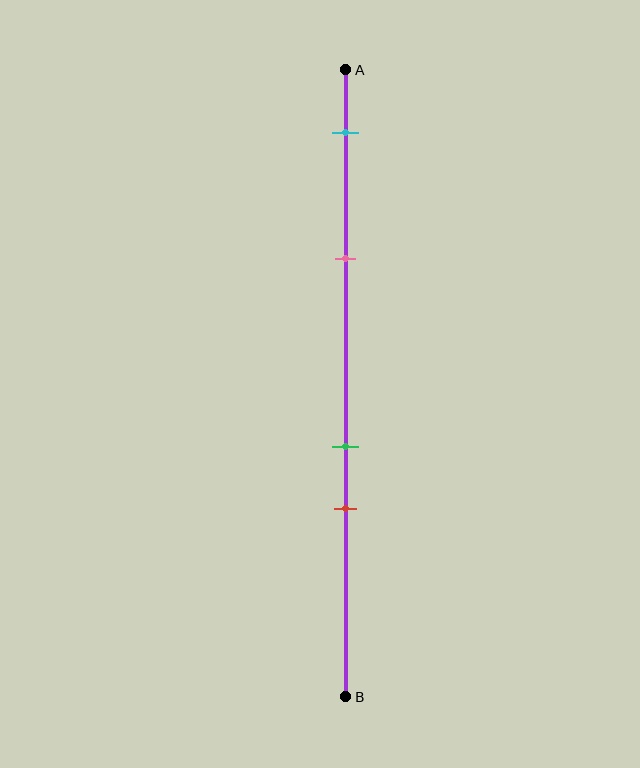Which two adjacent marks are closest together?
The green and red marks are the closest adjacent pair.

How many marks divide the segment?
There are 4 marks dividing the segment.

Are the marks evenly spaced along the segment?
No, the marks are not evenly spaced.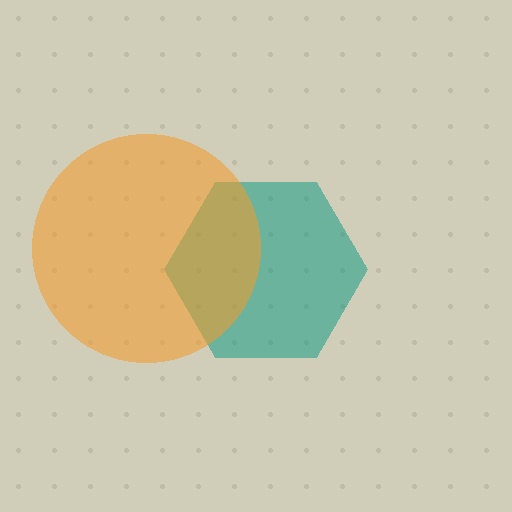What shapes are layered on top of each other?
The layered shapes are: a teal hexagon, an orange circle.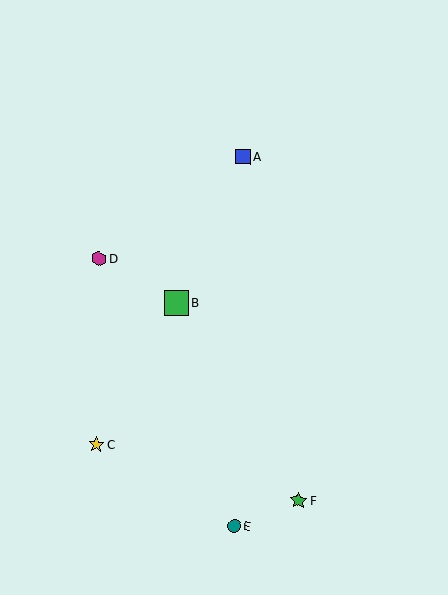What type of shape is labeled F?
Shape F is a green star.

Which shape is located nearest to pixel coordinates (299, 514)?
The green star (labeled F) at (298, 500) is nearest to that location.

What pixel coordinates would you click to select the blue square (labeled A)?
Click at (243, 157) to select the blue square A.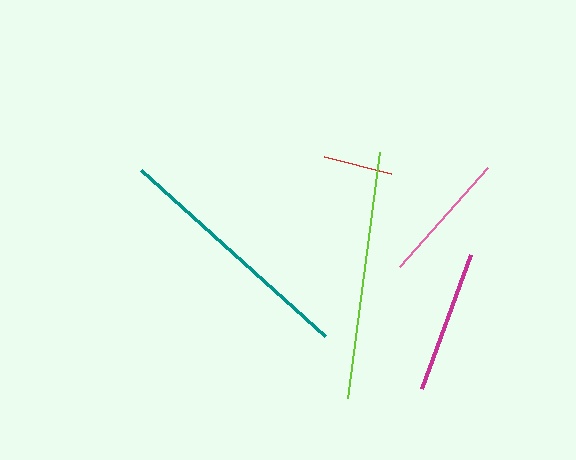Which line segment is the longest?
The lime line is the longest at approximately 248 pixels.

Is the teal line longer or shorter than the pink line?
The teal line is longer than the pink line.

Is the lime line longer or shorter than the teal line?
The lime line is longer than the teal line.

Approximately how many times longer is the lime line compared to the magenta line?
The lime line is approximately 1.7 times the length of the magenta line.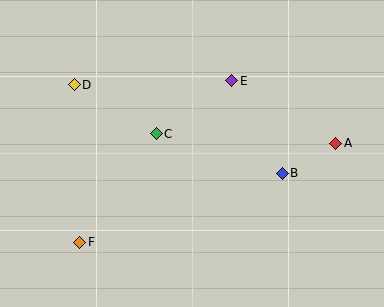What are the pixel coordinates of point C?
Point C is at (156, 134).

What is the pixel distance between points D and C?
The distance between D and C is 95 pixels.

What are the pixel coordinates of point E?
Point E is at (232, 81).